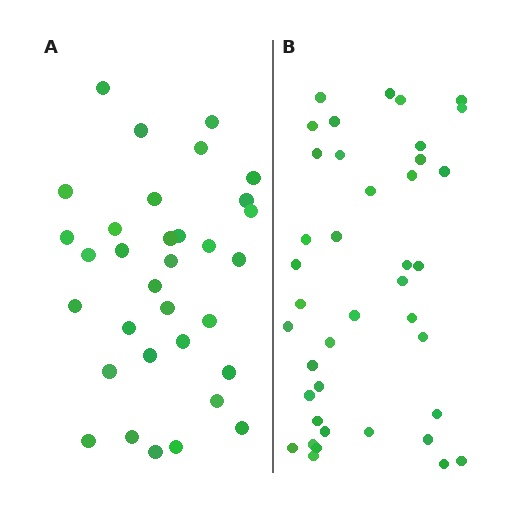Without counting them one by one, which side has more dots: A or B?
Region B (the right region) has more dots.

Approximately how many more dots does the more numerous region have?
Region B has roughly 8 or so more dots than region A.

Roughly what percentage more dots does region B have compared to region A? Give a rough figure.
About 20% more.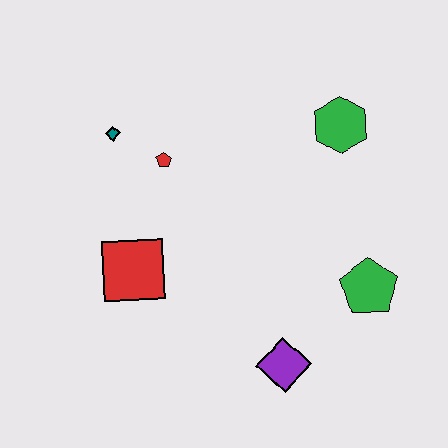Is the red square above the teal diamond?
No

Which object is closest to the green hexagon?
The green pentagon is closest to the green hexagon.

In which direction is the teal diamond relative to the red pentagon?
The teal diamond is to the left of the red pentagon.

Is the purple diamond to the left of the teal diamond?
No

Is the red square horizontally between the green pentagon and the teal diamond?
Yes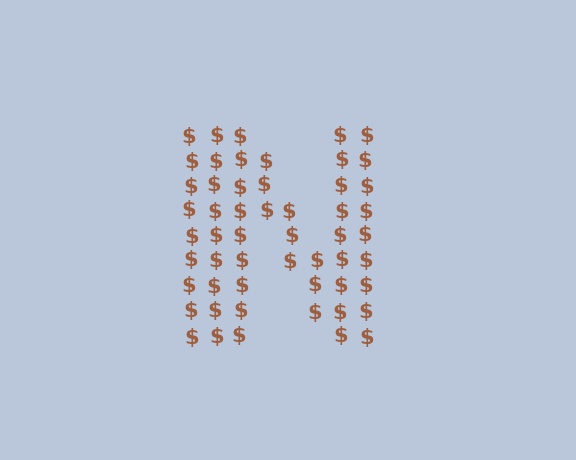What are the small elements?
The small elements are dollar signs.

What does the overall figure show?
The overall figure shows the letter N.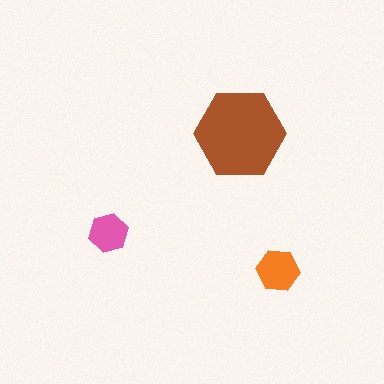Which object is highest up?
The brown hexagon is topmost.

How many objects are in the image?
There are 3 objects in the image.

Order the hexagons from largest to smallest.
the brown one, the orange one, the pink one.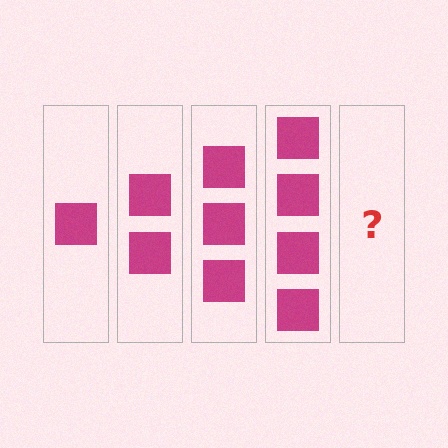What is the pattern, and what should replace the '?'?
The pattern is that each step adds one more square. The '?' should be 5 squares.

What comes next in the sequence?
The next element should be 5 squares.